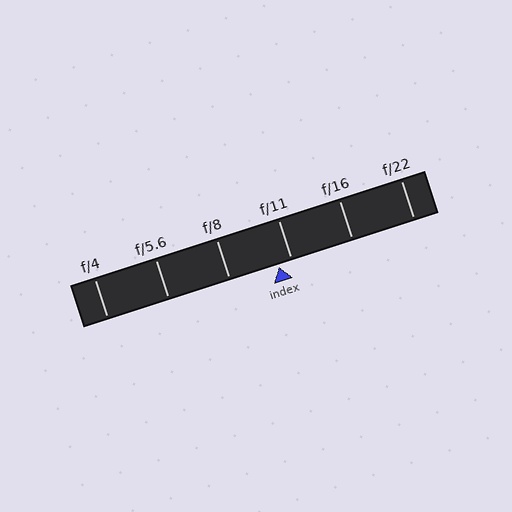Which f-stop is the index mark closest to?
The index mark is closest to f/11.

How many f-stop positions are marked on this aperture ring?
There are 6 f-stop positions marked.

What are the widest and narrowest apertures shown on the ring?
The widest aperture shown is f/4 and the narrowest is f/22.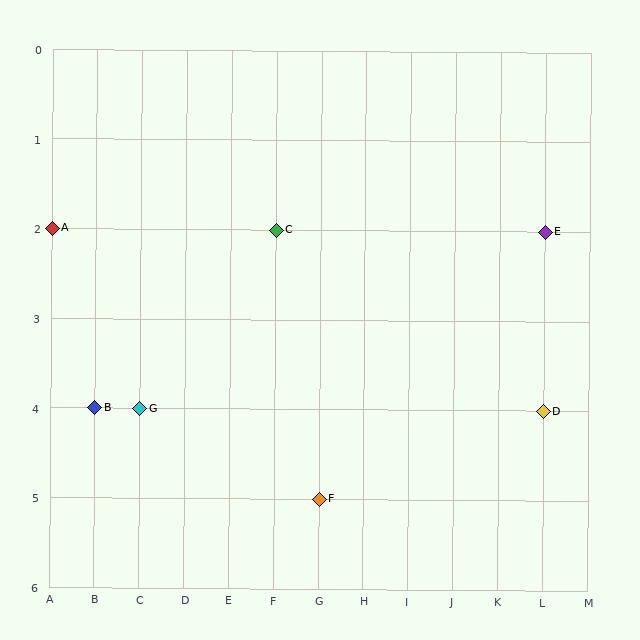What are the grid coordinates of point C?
Point C is at grid coordinates (F, 2).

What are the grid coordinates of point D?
Point D is at grid coordinates (L, 4).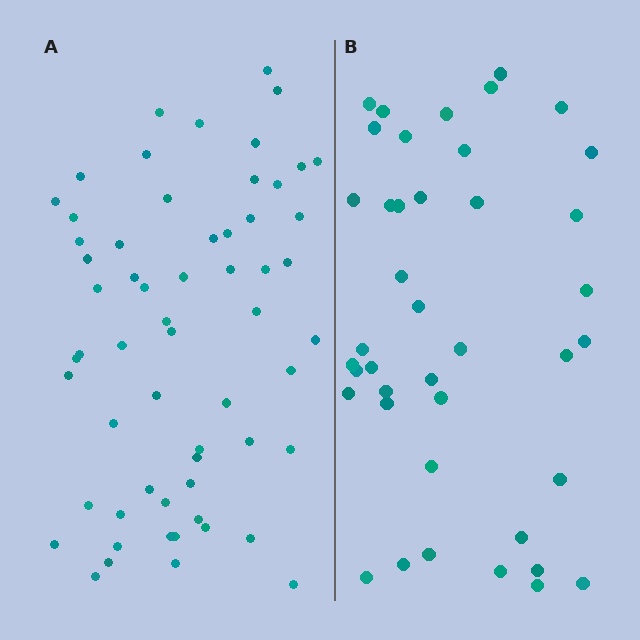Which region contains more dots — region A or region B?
Region A (the left region) has more dots.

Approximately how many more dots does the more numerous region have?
Region A has approximately 20 more dots than region B.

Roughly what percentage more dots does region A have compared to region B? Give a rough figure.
About 45% more.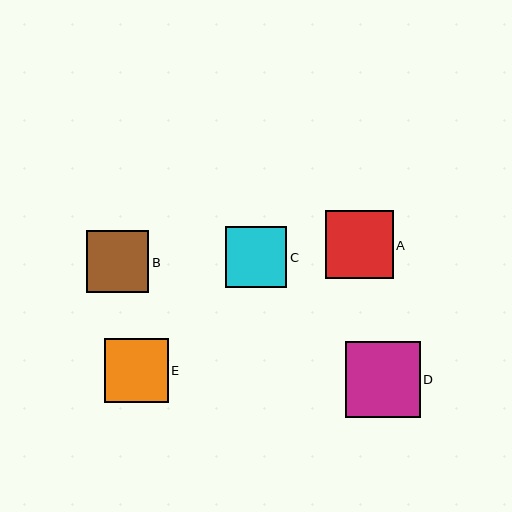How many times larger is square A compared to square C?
Square A is approximately 1.1 times the size of square C.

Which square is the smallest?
Square C is the smallest with a size of approximately 61 pixels.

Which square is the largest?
Square D is the largest with a size of approximately 75 pixels.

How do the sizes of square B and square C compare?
Square B and square C are approximately the same size.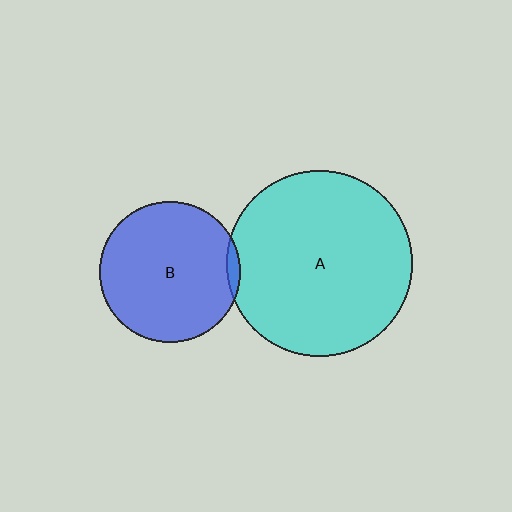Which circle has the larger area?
Circle A (cyan).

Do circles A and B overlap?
Yes.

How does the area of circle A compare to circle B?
Approximately 1.7 times.